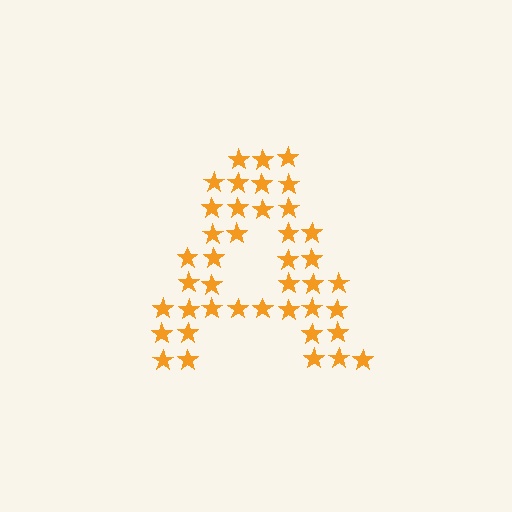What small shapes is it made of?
It is made of small stars.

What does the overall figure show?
The overall figure shows the letter A.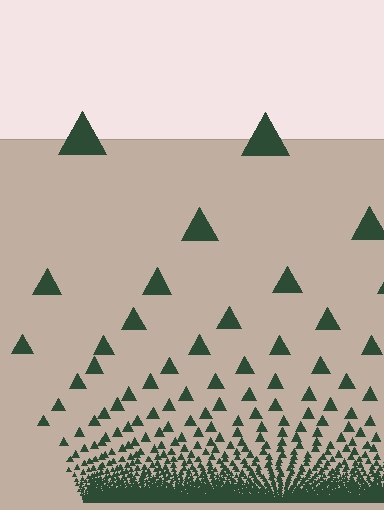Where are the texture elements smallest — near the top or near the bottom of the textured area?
Near the bottom.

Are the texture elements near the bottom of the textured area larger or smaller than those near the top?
Smaller. The gradient is inverted — elements near the bottom are smaller and denser.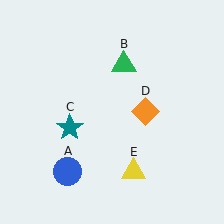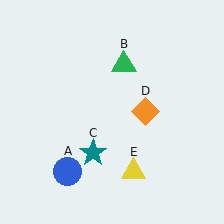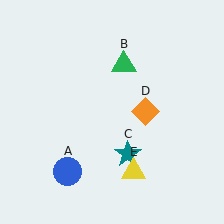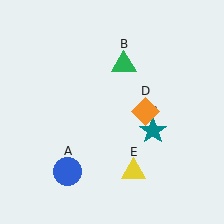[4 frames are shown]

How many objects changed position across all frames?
1 object changed position: teal star (object C).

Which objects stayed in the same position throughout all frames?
Blue circle (object A) and green triangle (object B) and orange diamond (object D) and yellow triangle (object E) remained stationary.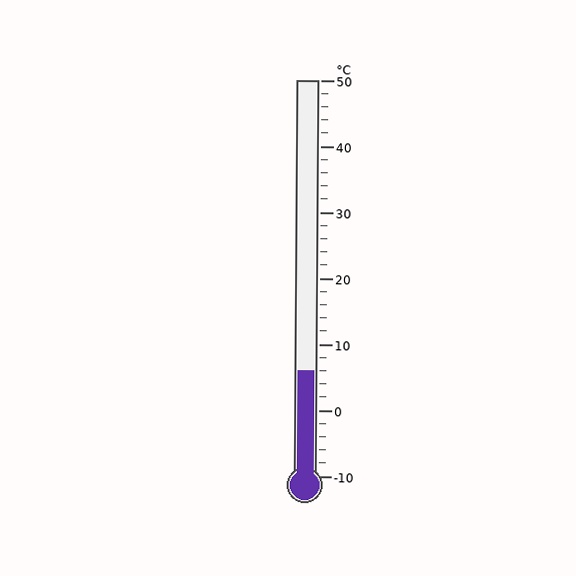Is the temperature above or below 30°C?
The temperature is below 30°C.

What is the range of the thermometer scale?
The thermometer scale ranges from -10°C to 50°C.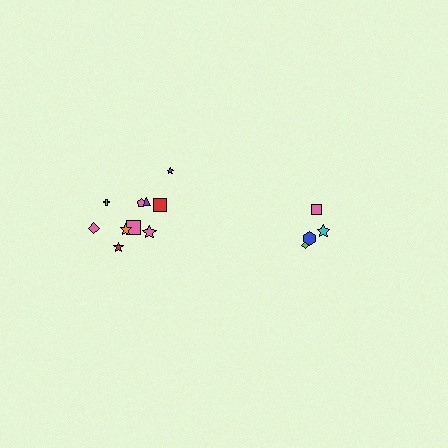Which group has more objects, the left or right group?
The left group.